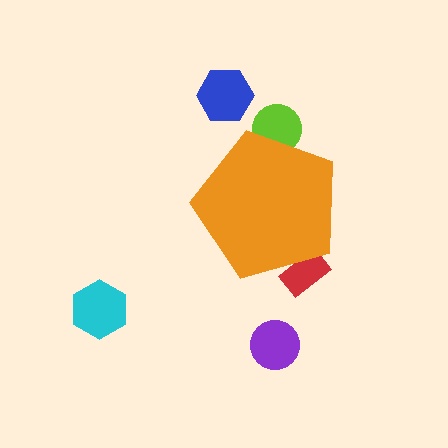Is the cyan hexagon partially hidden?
No, the cyan hexagon is fully visible.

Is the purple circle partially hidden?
No, the purple circle is fully visible.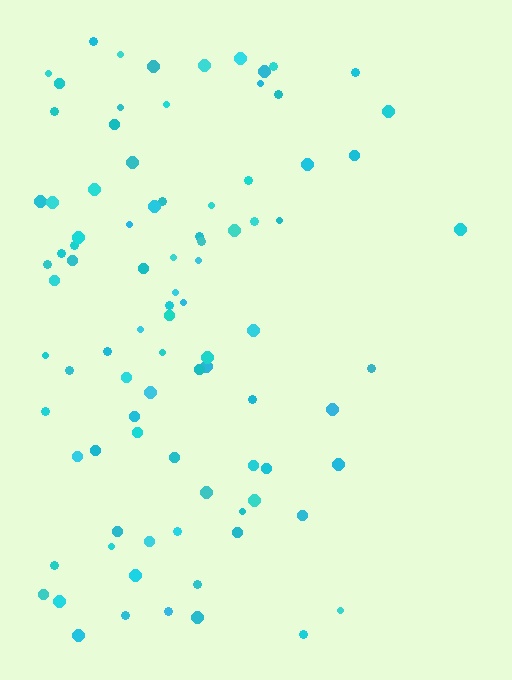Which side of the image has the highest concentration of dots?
The left.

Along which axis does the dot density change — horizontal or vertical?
Horizontal.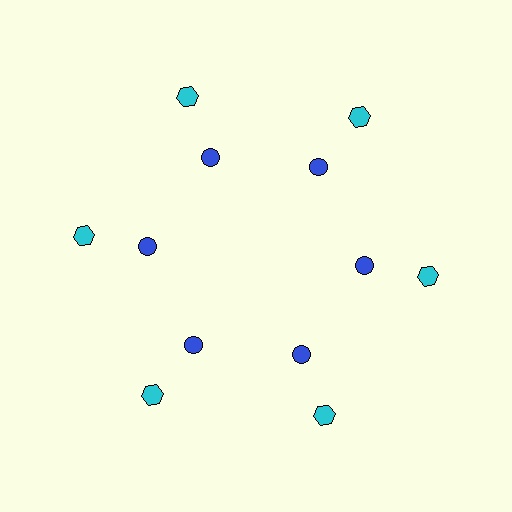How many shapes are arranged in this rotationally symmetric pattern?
There are 12 shapes, arranged in 6 groups of 2.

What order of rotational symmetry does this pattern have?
This pattern has 6-fold rotational symmetry.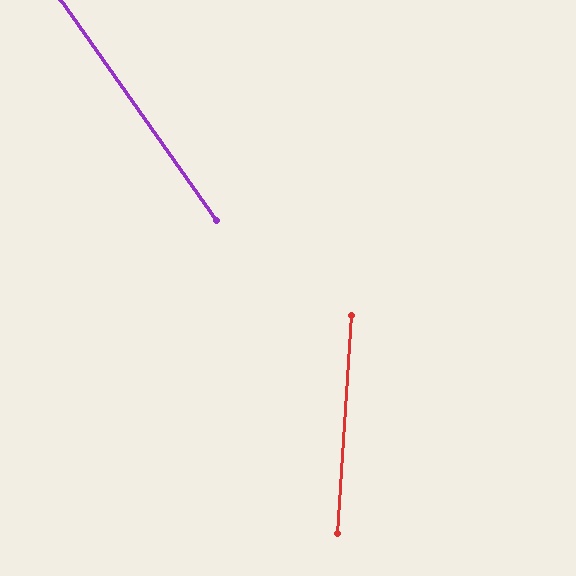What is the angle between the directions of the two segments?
Approximately 39 degrees.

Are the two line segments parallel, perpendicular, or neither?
Neither parallel nor perpendicular — they differ by about 39°.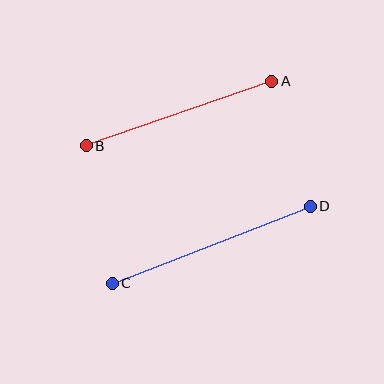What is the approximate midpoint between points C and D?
The midpoint is at approximately (211, 245) pixels.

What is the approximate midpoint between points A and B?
The midpoint is at approximately (179, 113) pixels.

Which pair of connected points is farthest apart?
Points C and D are farthest apart.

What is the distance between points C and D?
The distance is approximately 213 pixels.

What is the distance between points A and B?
The distance is approximately 196 pixels.